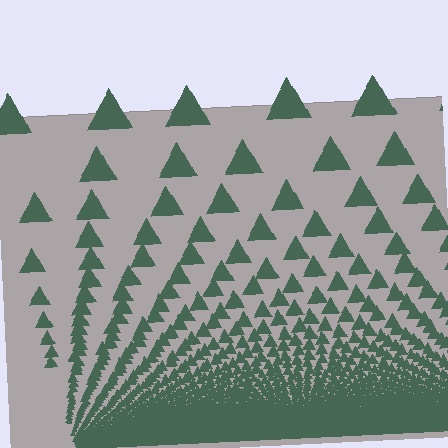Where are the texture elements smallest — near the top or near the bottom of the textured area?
Near the bottom.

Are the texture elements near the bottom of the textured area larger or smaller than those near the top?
Smaller. The gradient is inverted — elements near the bottom are smaller and denser.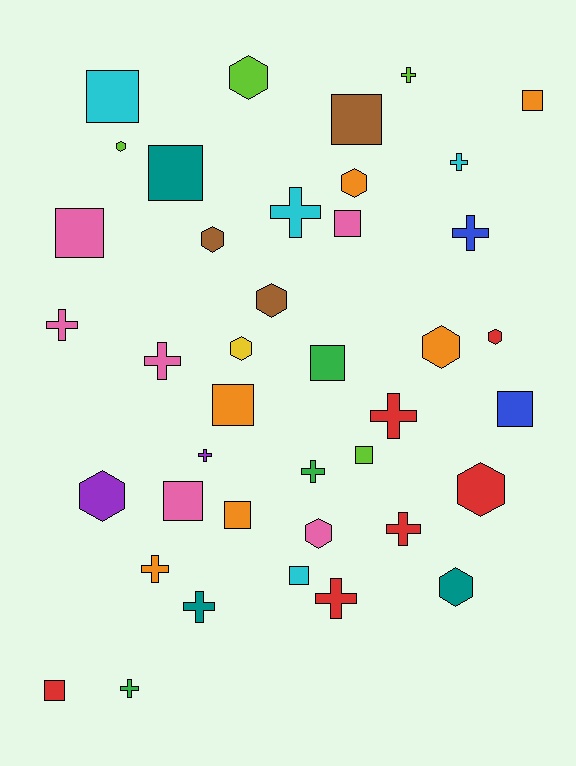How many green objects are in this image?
There are 3 green objects.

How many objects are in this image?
There are 40 objects.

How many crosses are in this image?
There are 14 crosses.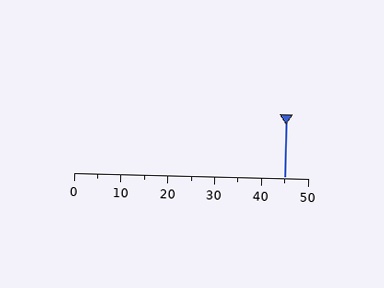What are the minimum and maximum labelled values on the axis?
The axis runs from 0 to 50.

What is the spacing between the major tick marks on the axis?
The major ticks are spaced 10 apart.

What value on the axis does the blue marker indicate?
The marker indicates approximately 45.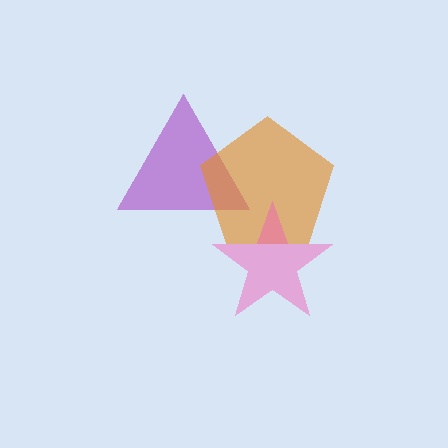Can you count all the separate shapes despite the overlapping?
Yes, there are 3 separate shapes.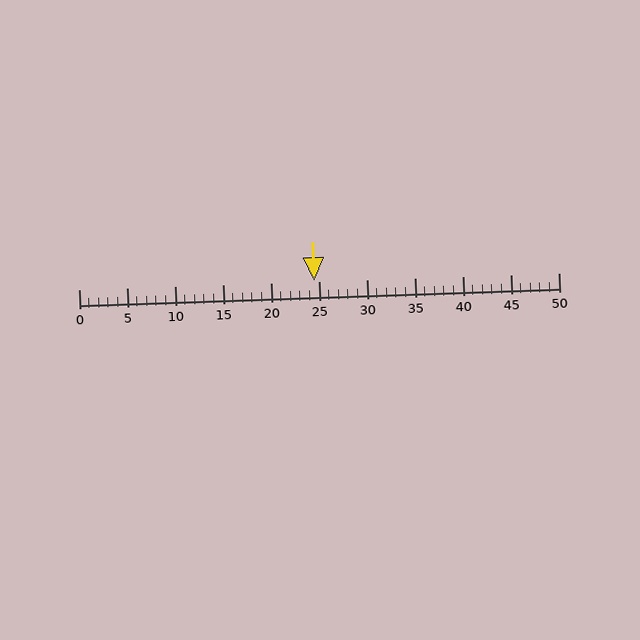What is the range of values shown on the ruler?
The ruler shows values from 0 to 50.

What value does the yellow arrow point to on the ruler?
The yellow arrow points to approximately 24.